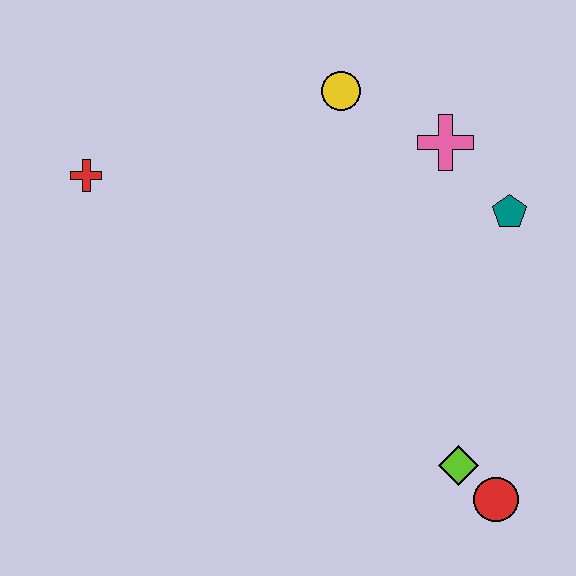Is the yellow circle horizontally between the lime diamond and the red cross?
Yes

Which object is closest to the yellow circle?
The pink cross is closest to the yellow circle.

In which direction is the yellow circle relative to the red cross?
The yellow circle is to the right of the red cross.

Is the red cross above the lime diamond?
Yes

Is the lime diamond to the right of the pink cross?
Yes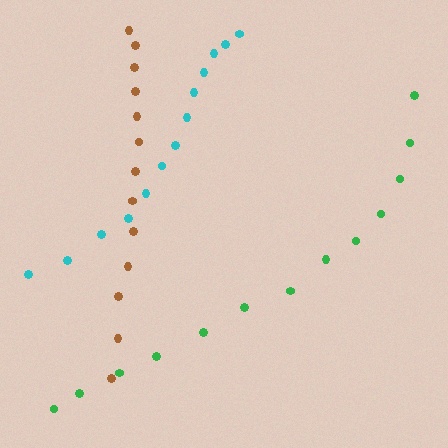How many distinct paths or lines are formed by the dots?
There are 3 distinct paths.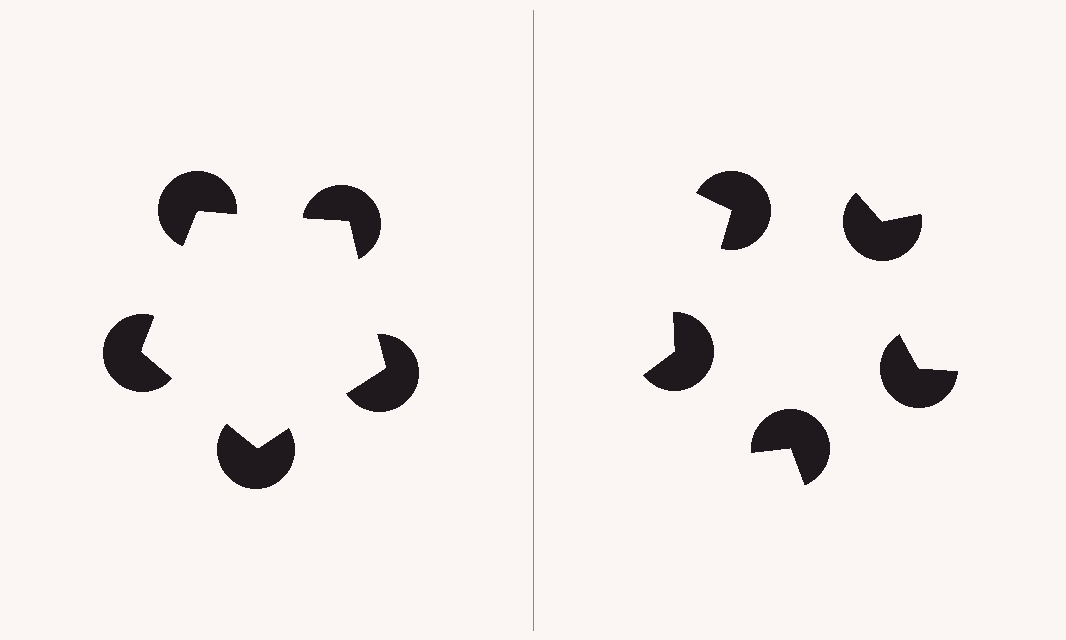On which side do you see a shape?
An illusory pentagon appears on the left side. On the right side the wedge cuts are rotated, so no coherent shape forms.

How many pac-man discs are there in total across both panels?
10 — 5 on each side.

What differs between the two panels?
The pac-man discs are positioned identically on both sides; only the wedge orientations differ. On the left they align to a pentagon; on the right they are misaligned.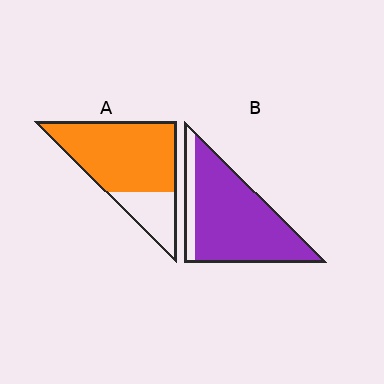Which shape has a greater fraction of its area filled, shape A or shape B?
Shape B.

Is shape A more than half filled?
Yes.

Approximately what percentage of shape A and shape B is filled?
A is approximately 75% and B is approximately 85%.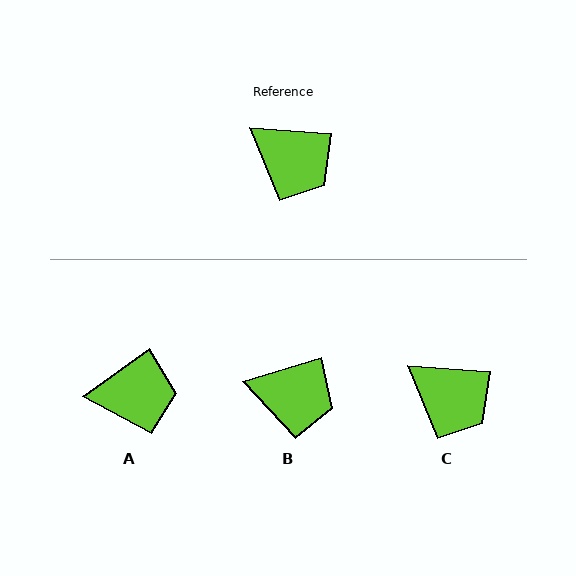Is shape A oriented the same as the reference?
No, it is off by about 39 degrees.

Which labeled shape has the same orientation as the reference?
C.